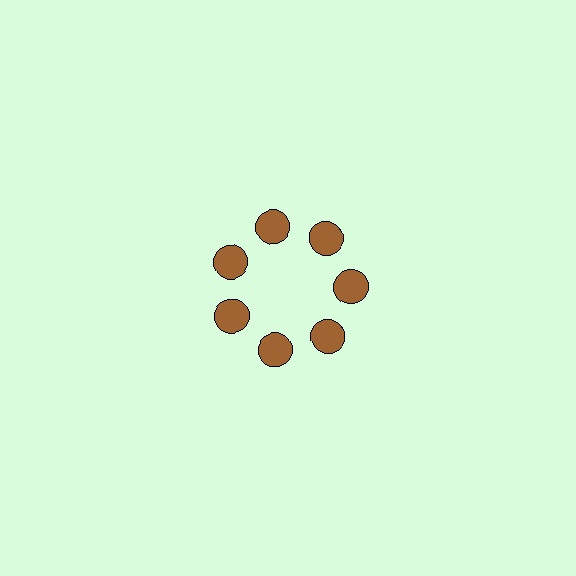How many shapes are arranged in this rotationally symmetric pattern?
There are 7 shapes, arranged in 7 groups of 1.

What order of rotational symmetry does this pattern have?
This pattern has 7-fold rotational symmetry.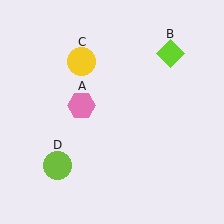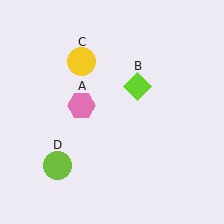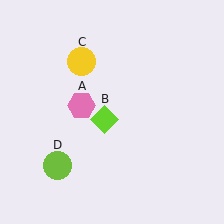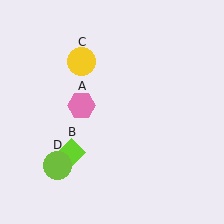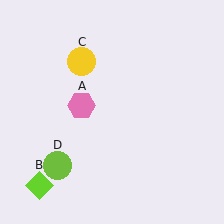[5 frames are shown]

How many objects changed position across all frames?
1 object changed position: lime diamond (object B).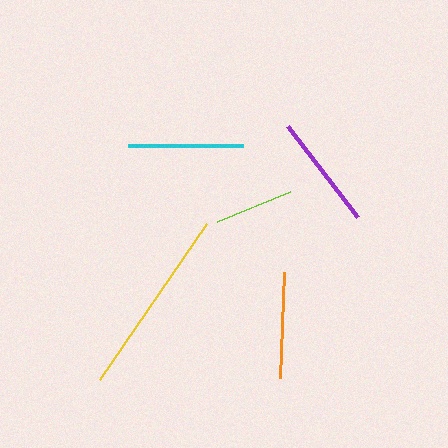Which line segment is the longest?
The yellow line is the longest at approximately 189 pixels.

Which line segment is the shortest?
The lime line is the shortest at approximately 79 pixels.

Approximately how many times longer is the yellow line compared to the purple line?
The yellow line is approximately 1.6 times the length of the purple line.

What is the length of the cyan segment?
The cyan segment is approximately 115 pixels long.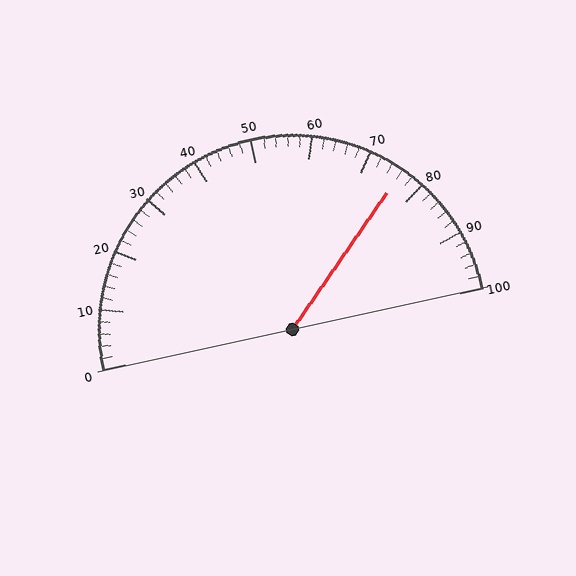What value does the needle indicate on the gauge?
The needle indicates approximately 76.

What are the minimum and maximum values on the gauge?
The gauge ranges from 0 to 100.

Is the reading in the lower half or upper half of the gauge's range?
The reading is in the upper half of the range (0 to 100).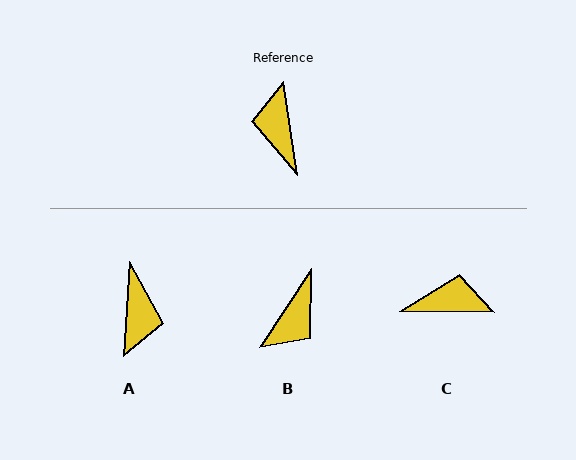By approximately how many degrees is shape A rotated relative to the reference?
Approximately 169 degrees counter-clockwise.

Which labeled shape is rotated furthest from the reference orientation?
A, about 169 degrees away.